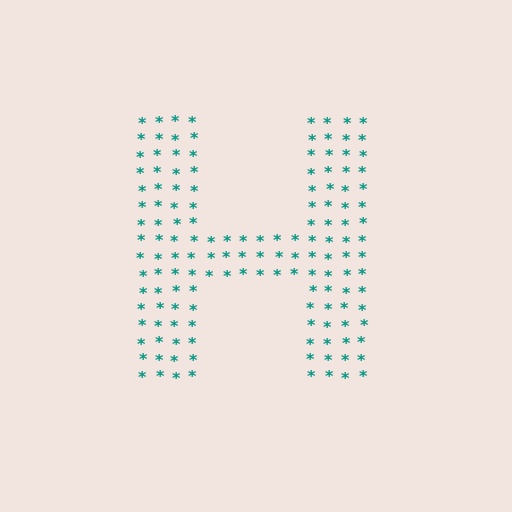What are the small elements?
The small elements are asterisks.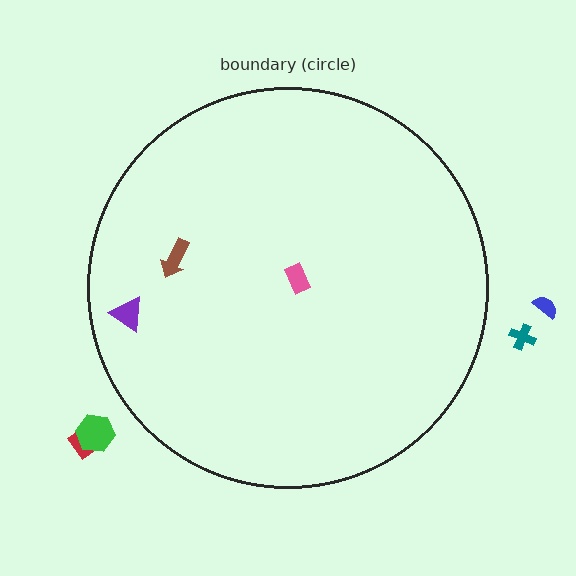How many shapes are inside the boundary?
3 inside, 4 outside.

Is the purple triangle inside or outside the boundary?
Inside.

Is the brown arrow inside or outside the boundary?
Inside.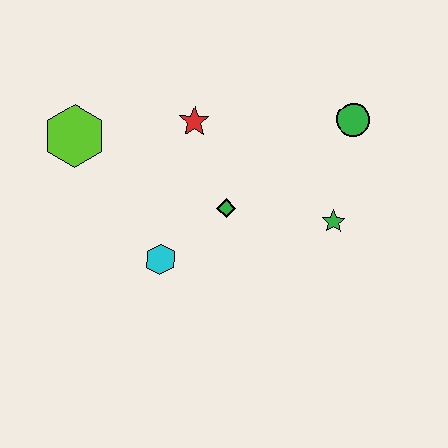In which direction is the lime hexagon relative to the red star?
The lime hexagon is to the left of the red star.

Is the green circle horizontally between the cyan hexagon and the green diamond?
No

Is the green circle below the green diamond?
No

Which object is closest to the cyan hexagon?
The green diamond is closest to the cyan hexagon.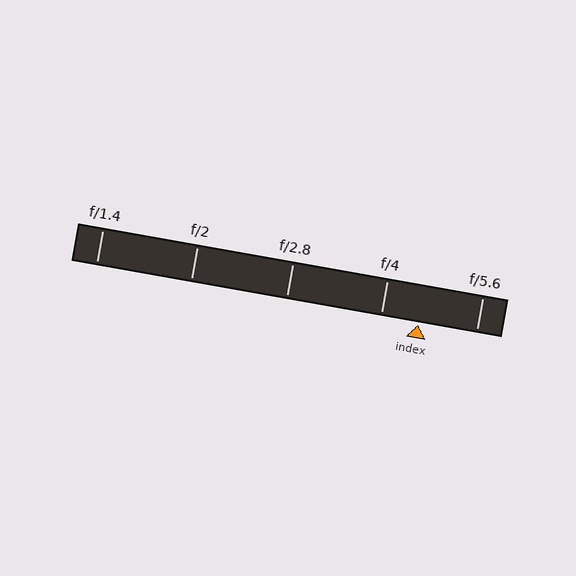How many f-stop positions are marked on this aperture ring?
There are 5 f-stop positions marked.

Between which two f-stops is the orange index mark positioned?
The index mark is between f/4 and f/5.6.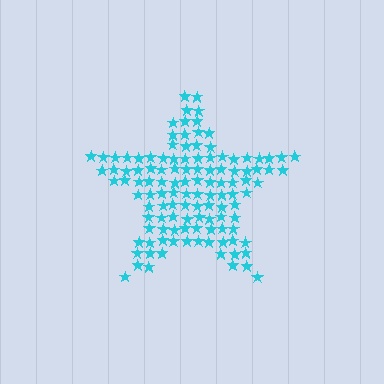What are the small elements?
The small elements are stars.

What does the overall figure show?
The overall figure shows a star.